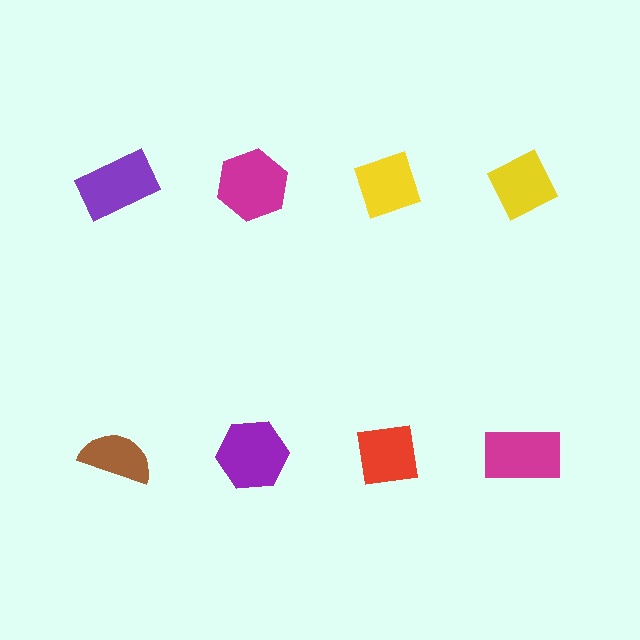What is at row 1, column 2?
A magenta hexagon.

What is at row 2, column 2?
A purple hexagon.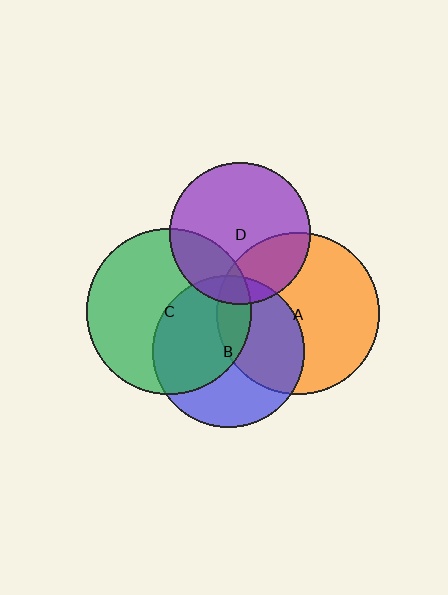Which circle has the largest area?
Circle C (green).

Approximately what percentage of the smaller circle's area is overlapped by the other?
Approximately 50%.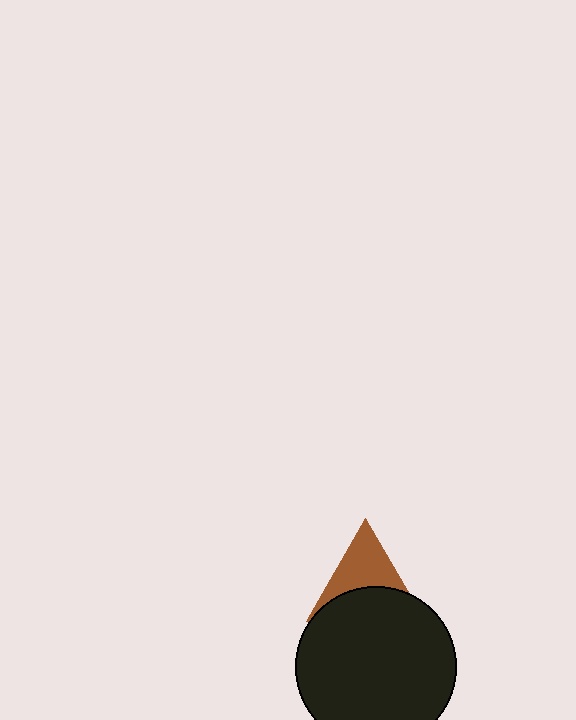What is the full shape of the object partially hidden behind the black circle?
The partially hidden object is a brown triangle.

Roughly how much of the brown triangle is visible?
About half of it is visible (roughly 51%).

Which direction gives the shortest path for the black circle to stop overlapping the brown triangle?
Moving down gives the shortest separation.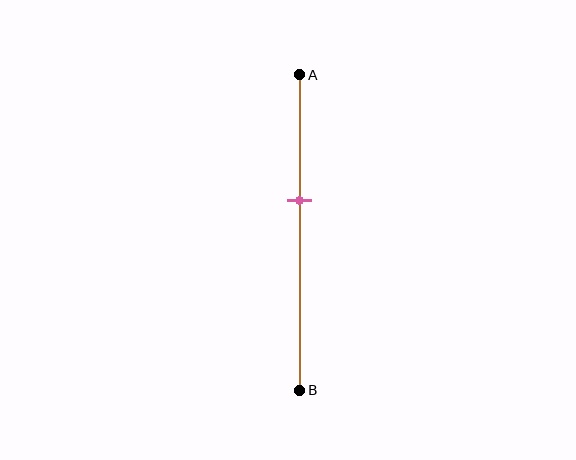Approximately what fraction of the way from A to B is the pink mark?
The pink mark is approximately 40% of the way from A to B.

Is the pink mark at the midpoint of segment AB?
No, the mark is at about 40% from A, not at the 50% midpoint.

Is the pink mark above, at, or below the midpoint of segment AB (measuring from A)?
The pink mark is above the midpoint of segment AB.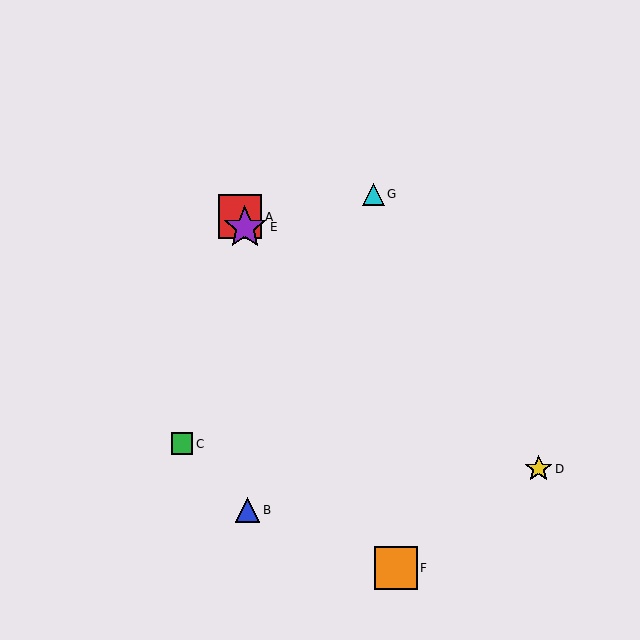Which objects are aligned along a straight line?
Objects A, E, F are aligned along a straight line.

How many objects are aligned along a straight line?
3 objects (A, E, F) are aligned along a straight line.